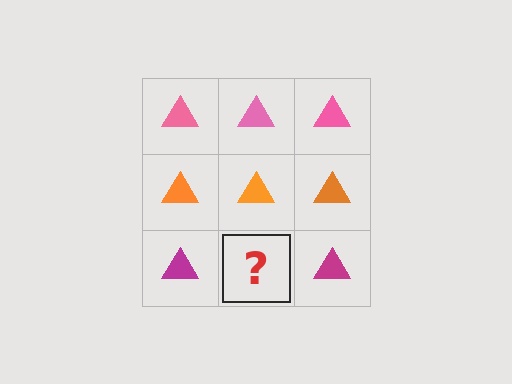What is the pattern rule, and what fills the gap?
The rule is that each row has a consistent color. The gap should be filled with a magenta triangle.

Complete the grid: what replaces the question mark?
The question mark should be replaced with a magenta triangle.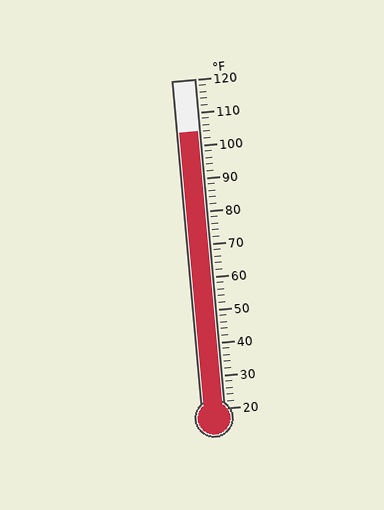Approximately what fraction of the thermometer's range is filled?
The thermometer is filled to approximately 85% of its range.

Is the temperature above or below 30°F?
The temperature is above 30°F.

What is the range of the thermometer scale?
The thermometer scale ranges from 20°F to 120°F.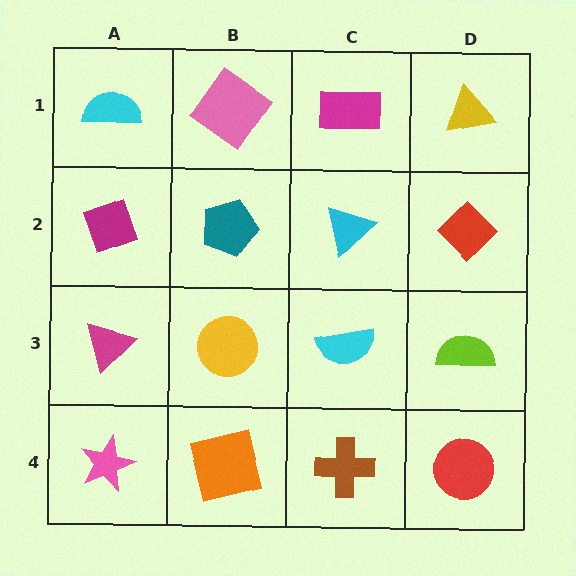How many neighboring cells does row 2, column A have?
3.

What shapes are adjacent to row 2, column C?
A magenta rectangle (row 1, column C), a cyan semicircle (row 3, column C), a teal pentagon (row 2, column B), a red diamond (row 2, column D).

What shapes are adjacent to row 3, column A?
A magenta diamond (row 2, column A), a pink star (row 4, column A), a yellow circle (row 3, column B).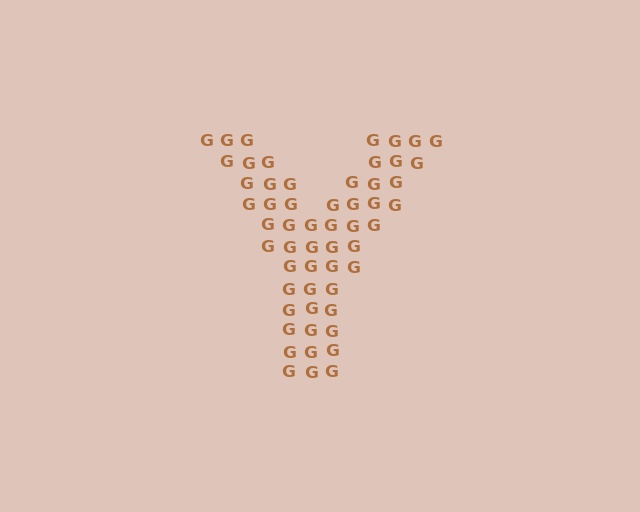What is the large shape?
The large shape is the letter Y.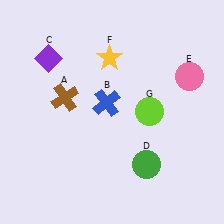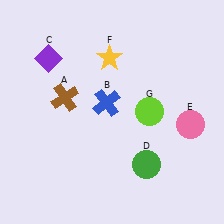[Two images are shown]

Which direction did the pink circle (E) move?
The pink circle (E) moved down.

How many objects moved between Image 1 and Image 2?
1 object moved between the two images.